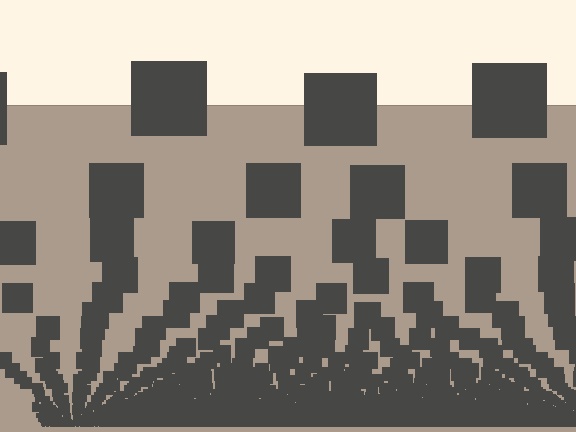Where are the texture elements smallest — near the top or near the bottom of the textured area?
Near the bottom.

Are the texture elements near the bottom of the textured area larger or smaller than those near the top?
Smaller. The gradient is inverted — elements near the bottom are smaller and denser.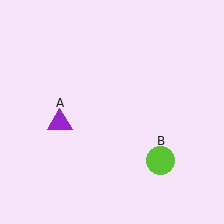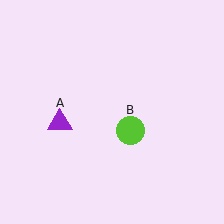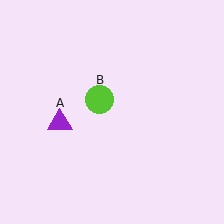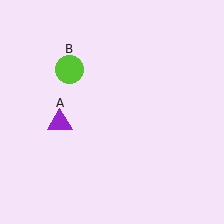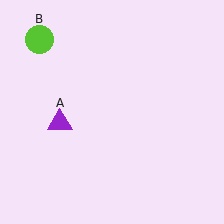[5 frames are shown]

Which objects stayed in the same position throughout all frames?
Purple triangle (object A) remained stationary.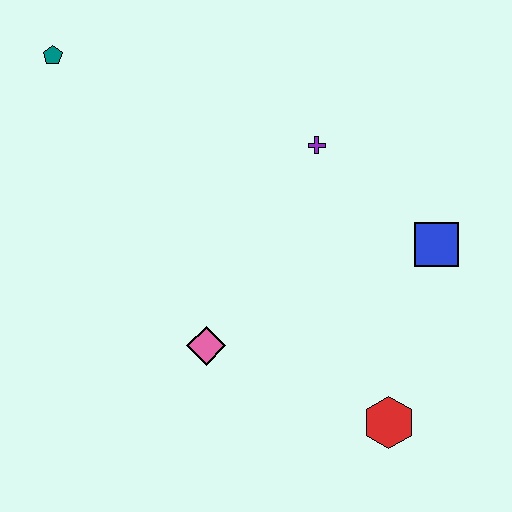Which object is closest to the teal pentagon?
The purple cross is closest to the teal pentagon.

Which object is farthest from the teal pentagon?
The red hexagon is farthest from the teal pentagon.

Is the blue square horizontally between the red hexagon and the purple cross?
No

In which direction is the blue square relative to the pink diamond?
The blue square is to the right of the pink diamond.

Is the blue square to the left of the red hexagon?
No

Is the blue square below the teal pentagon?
Yes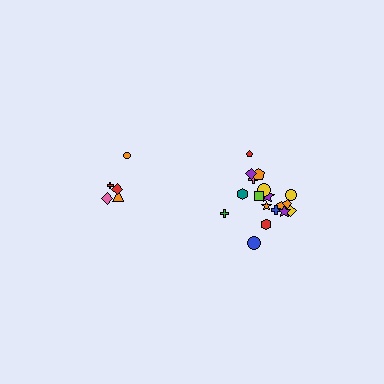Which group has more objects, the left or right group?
The right group.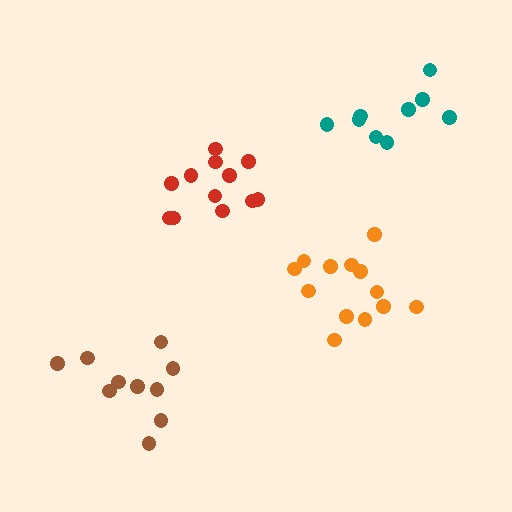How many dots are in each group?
Group 1: 10 dots, Group 2: 13 dots, Group 3: 9 dots, Group 4: 12 dots (44 total).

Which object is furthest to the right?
The teal cluster is rightmost.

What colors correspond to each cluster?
The clusters are colored: brown, orange, teal, red.